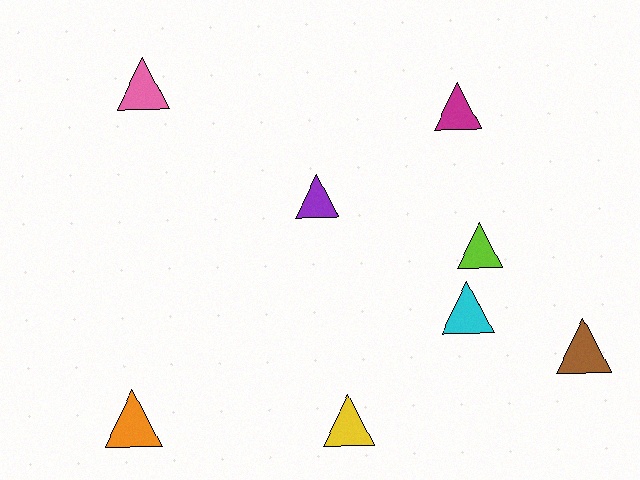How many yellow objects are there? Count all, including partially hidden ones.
There is 1 yellow object.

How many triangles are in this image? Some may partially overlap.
There are 8 triangles.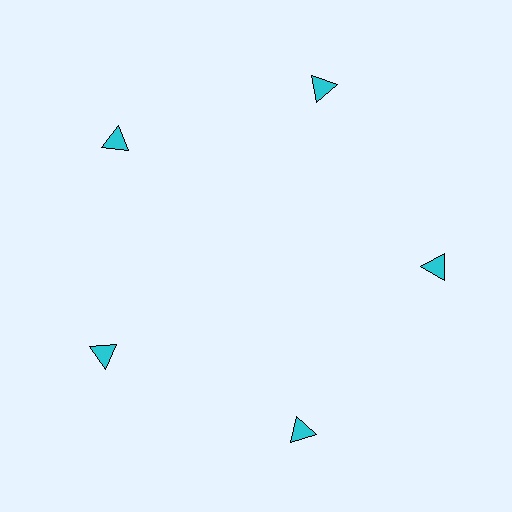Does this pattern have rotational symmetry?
Yes, this pattern has 5-fold rotational symmetry. It looks the same after rotating 72 degrees around the center.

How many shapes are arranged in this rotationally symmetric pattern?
There are 5 shapes, arranged in 5 groups of 1.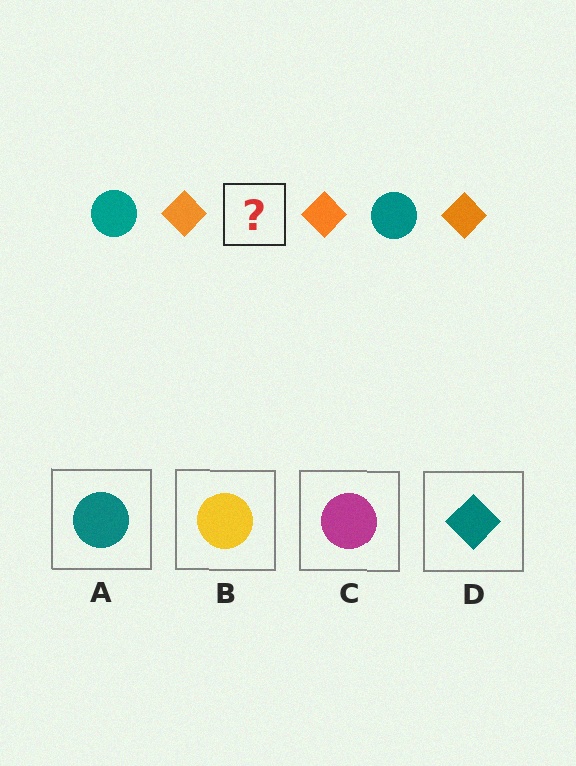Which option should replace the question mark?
Option A.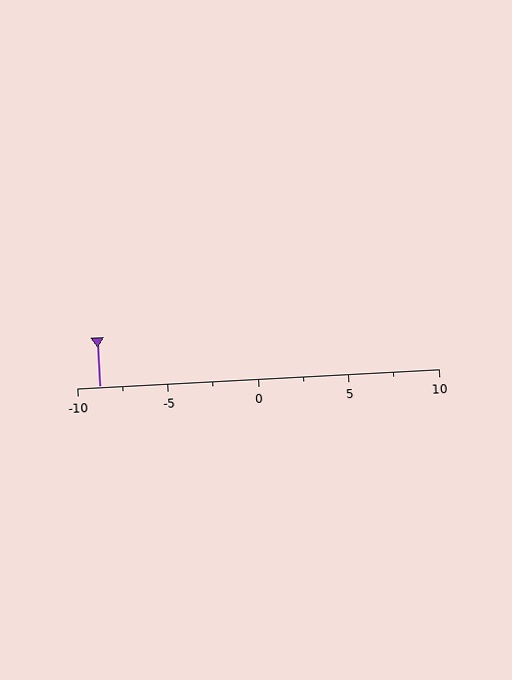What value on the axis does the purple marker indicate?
The marker indicates approximately -8.8.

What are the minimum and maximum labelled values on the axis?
The axis runs from -10 to 10.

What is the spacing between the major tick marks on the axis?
The major ticks are spaced 5 apart.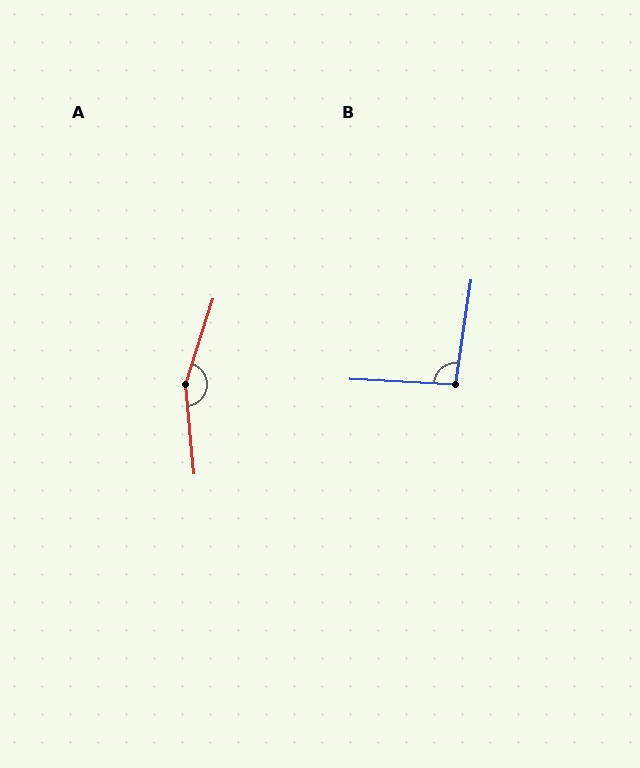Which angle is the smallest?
B, at approximately 95 degrees.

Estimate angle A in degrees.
Approximately 157 degrees.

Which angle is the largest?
A, at approximately 157 degrees.